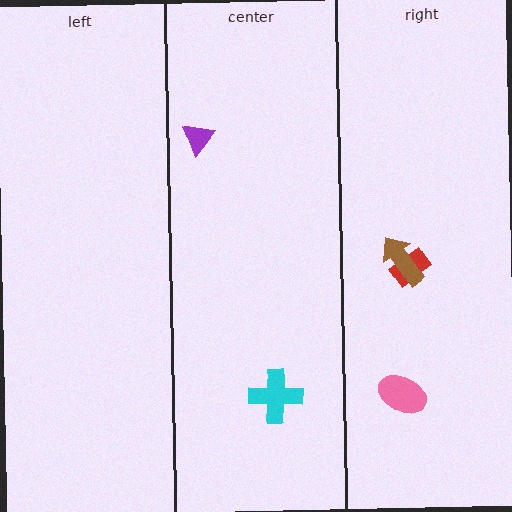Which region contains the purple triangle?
The center region.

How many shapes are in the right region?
3.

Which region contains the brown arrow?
The right region.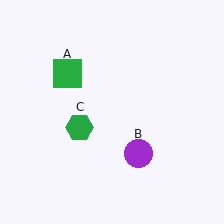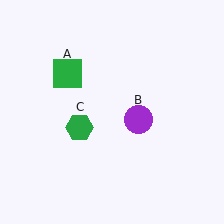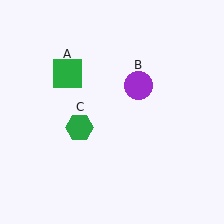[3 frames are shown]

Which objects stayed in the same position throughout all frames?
Green square (object A) and green hexagon (object C) remained stationary.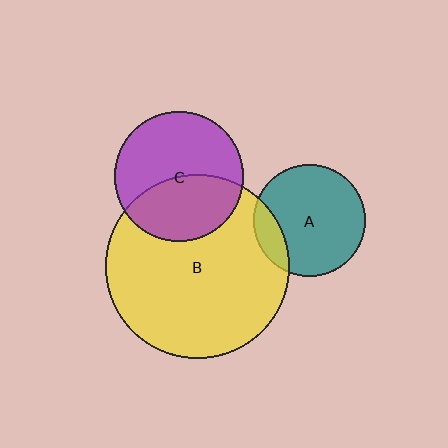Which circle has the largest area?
Circle B (yellow).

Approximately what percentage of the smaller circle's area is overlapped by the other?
Approximately 15%.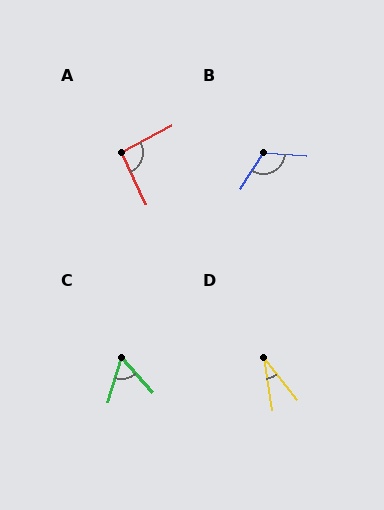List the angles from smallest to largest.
D (29°), C (58°), A (93°), B (118°).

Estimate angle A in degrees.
Approximately 93 degrees.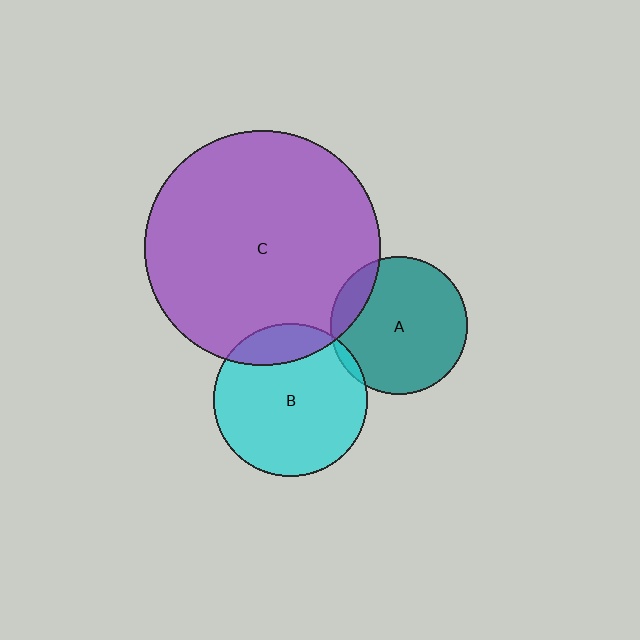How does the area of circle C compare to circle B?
Approximately 2.3 times.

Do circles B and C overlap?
Yes.